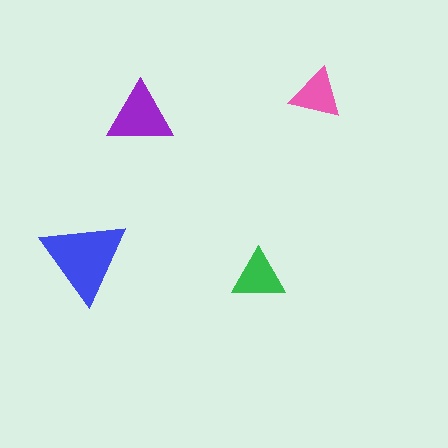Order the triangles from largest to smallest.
the blue one, the purple one, the green one, the pink one.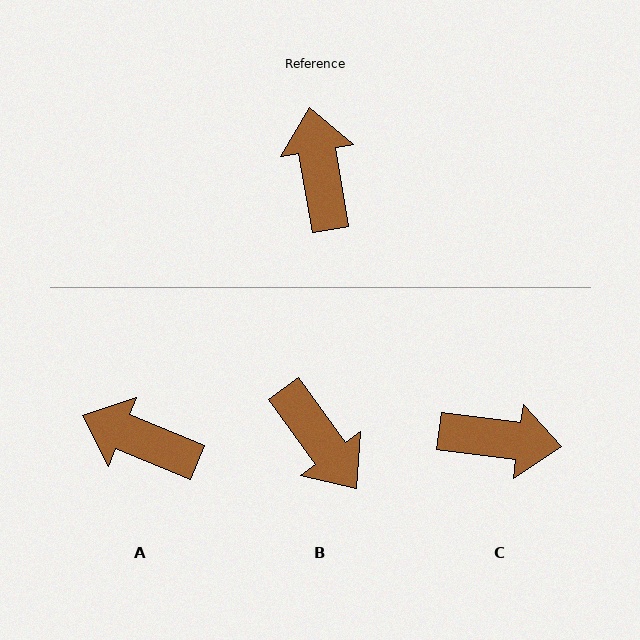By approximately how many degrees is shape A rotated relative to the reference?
Approximately 58 degrees counter-clockwise.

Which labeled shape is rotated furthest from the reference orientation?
B, about 154 degrees away.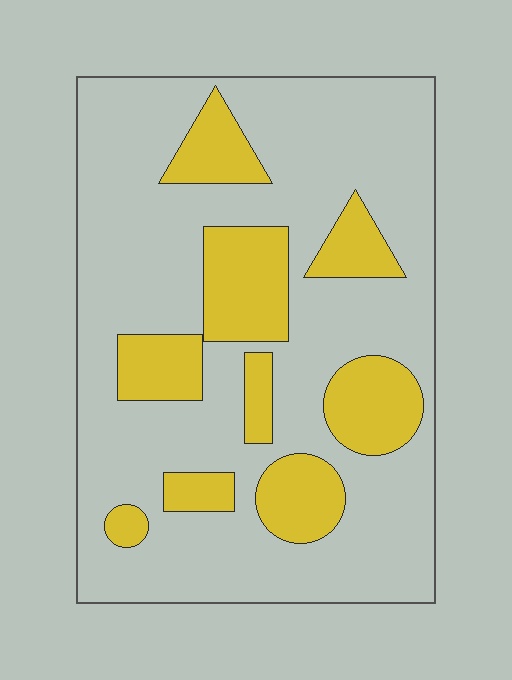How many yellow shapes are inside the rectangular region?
9.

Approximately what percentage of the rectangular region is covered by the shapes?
Approximately 25%.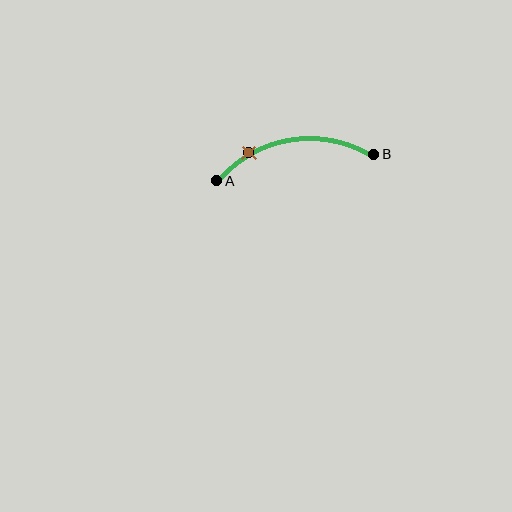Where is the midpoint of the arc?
The arc midpoint is the point on the curve farthest from the straight line joining A and B. It sits above that line.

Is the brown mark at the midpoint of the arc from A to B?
No. The brown mark lies on the arc but is closer to endpoint A. The arc midpoint would be at the point on the curve equidistant along the arc from both A and B.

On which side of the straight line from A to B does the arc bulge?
The arc bulges above the straight line connecting A and B.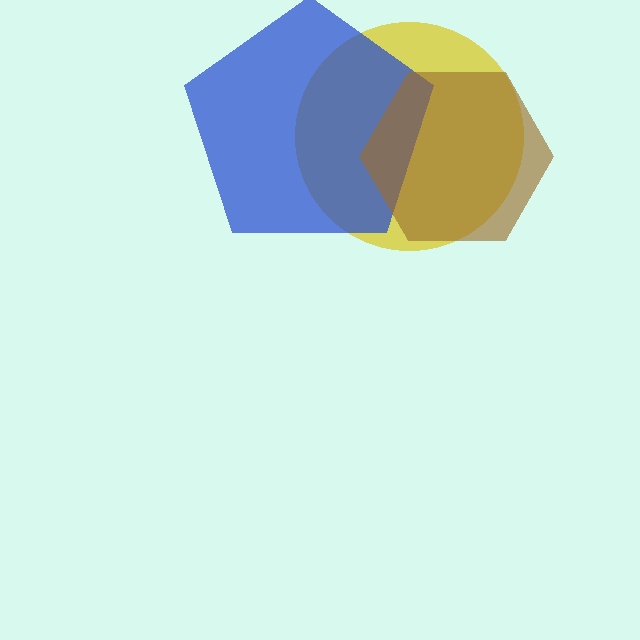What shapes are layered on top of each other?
The layered shapes are: a yellow circle, a blue pentagon, a brown hexagon.